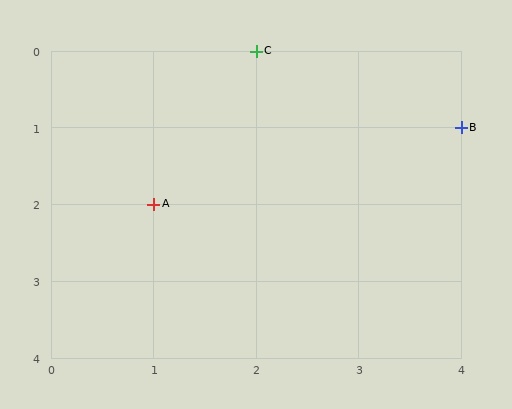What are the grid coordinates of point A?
Point A is at grid coordinates (1, 2).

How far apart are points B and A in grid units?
Points B and A are 3 columns and 1 row apart (about 3.2 grid units diagonally).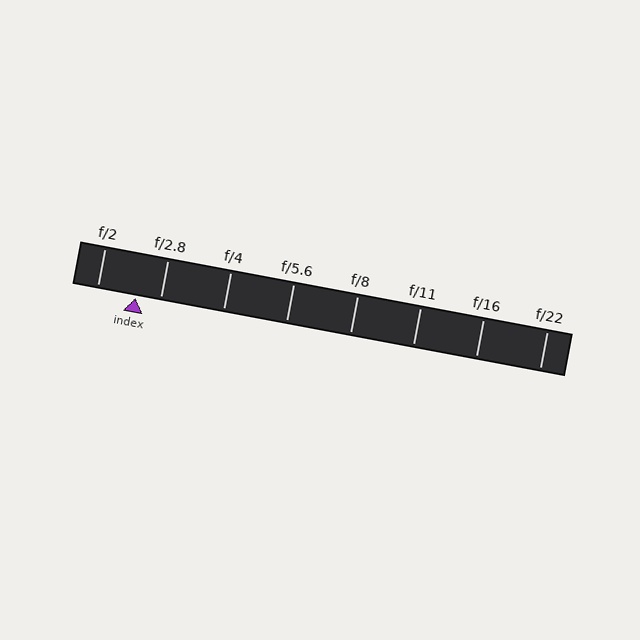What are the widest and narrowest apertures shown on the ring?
The widest aperture shown is f/2 and the narrowest is f/22.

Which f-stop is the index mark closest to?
The index mark is closest to f/2.8.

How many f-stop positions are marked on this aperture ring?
There are 8 f-stop positions marked.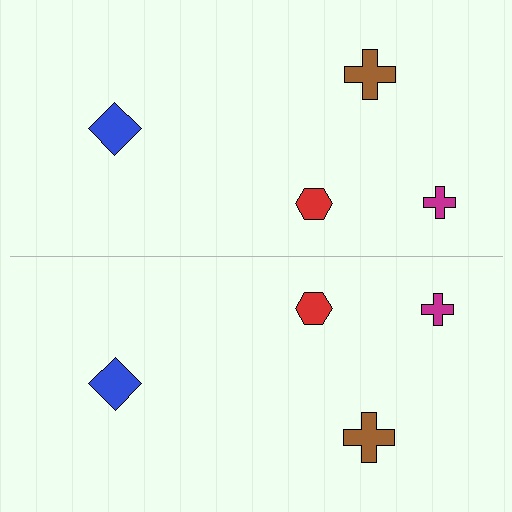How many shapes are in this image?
There are 8 shapes in this image.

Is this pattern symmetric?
Yes, this pattern has bilateral (reflection) symmetry.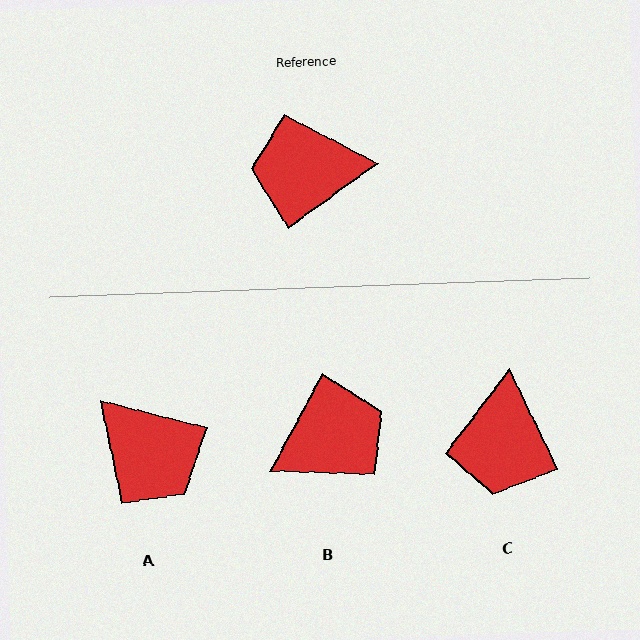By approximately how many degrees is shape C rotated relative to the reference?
Approximately 80 degrees counter-clockwise.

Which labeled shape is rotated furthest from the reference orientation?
B, about 155 degrees away.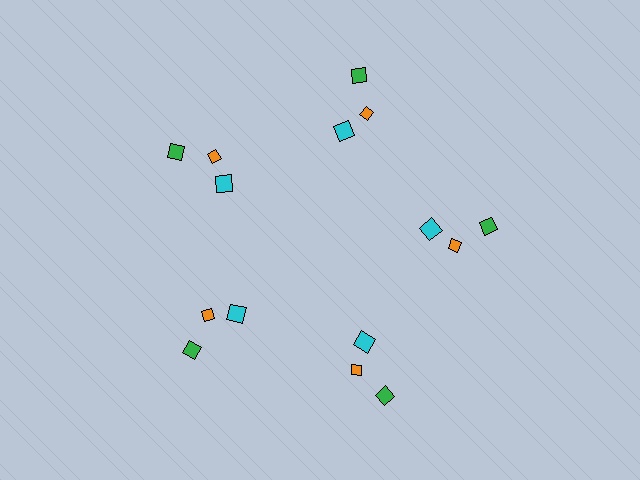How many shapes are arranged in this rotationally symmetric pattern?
There are 15 shapes, arranged in 5 groups of 3.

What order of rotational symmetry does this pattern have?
This pattern has 5-fold rotational symmetry.